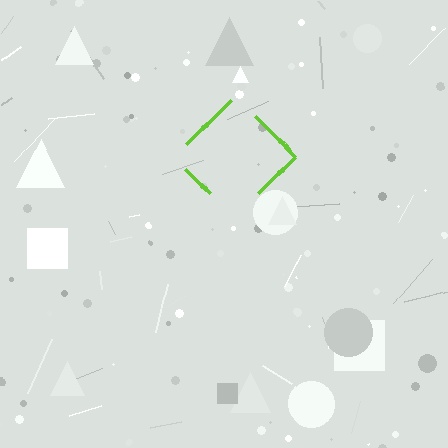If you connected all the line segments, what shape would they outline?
They would outline a diamond.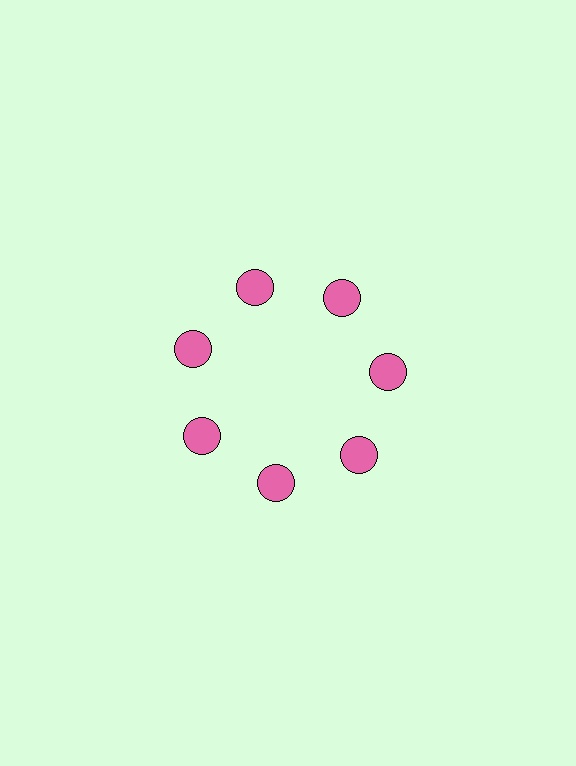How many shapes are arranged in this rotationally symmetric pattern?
There are 7 shapes, arranged in 7 groups of 1.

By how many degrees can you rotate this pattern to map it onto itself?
The pattern maps onto itself every 51 degrees of rotation.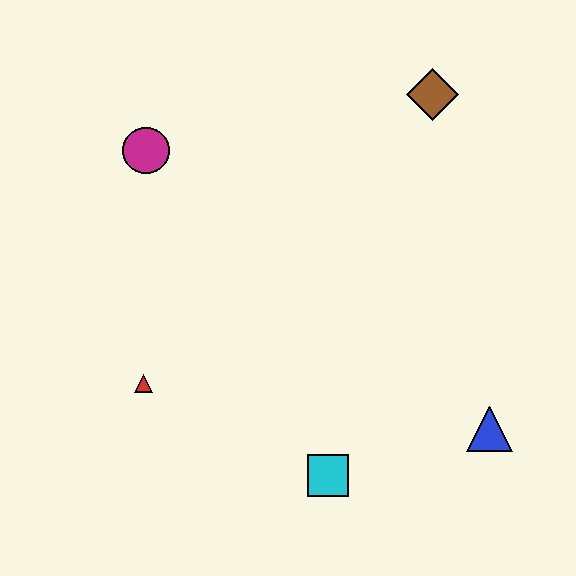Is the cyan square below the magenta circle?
Yes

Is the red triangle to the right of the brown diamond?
No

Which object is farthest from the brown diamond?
The red triangle is farthest from the brown diamond.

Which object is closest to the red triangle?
The cyan square is closest to the red triangle.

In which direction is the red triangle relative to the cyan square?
The red triangle is to the left of the cyan square.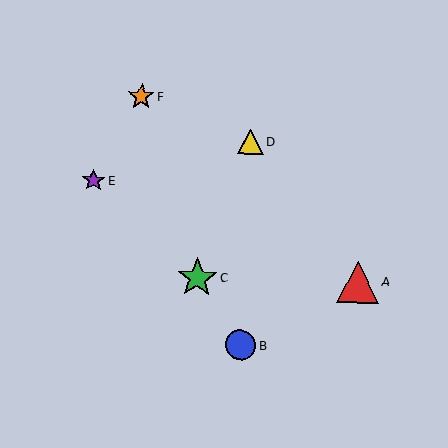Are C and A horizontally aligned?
Yes, both are at y≈278.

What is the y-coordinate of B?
Object B is at y≈345.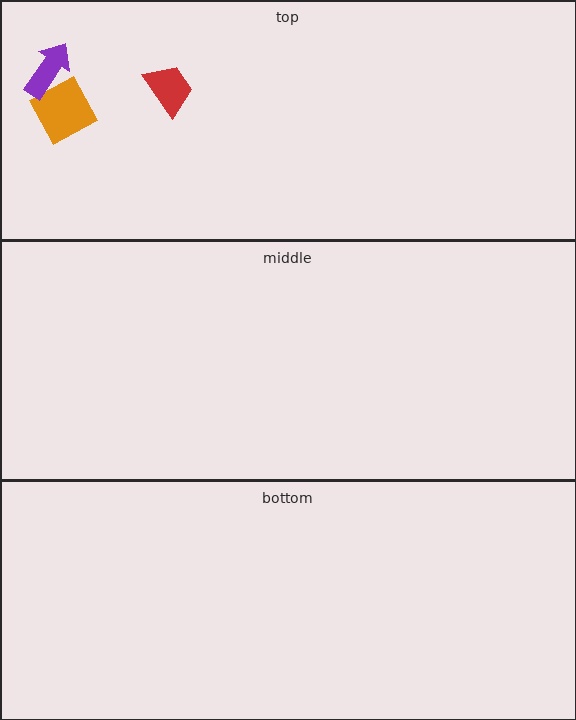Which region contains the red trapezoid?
The top region.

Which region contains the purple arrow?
The top region.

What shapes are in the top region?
The orange diamond, the red trapezoid, the purple arrow.